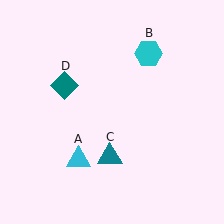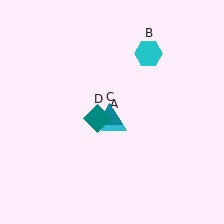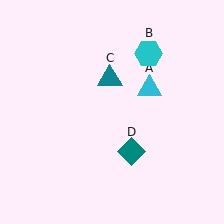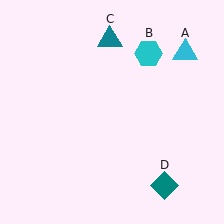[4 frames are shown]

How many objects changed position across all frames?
3 objects changed position: cyan triangle (object A), teal triangle (object C), teal diamond (object D).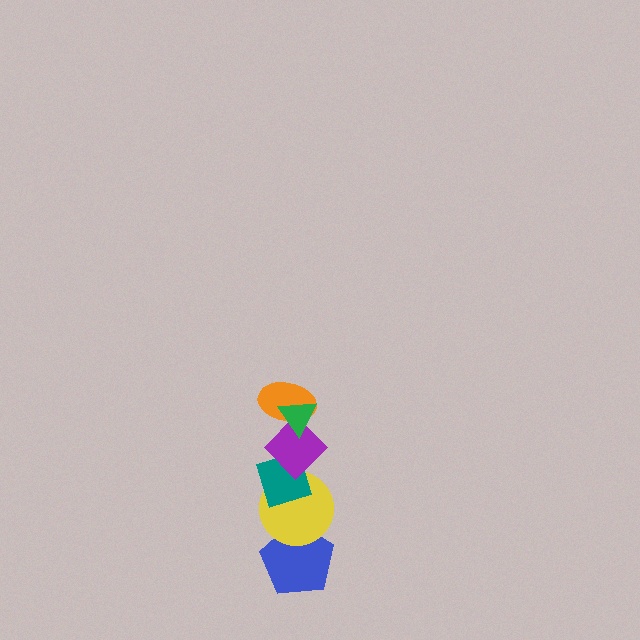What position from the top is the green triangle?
The green triangle is 1st from the top.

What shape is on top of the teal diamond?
The purple diamond is on top of the teal diamond.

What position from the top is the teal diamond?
The teal diamond is 4th from the top.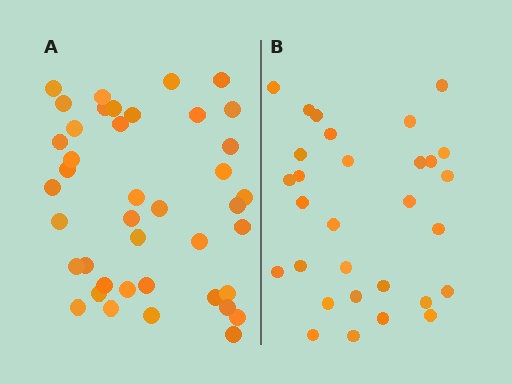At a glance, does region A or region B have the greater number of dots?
Region A (the left region) has more dots.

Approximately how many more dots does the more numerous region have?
Region A has roughly 12 or so more dots than region B.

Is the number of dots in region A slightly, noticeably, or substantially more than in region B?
Region A has noticeably more, but not dramatically so. The ratio is roughly 1.4 to 1.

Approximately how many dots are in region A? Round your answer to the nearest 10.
About 40 dots. (The exact count is 41, which rounds to 40.)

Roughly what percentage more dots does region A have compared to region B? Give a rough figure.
About 35% more.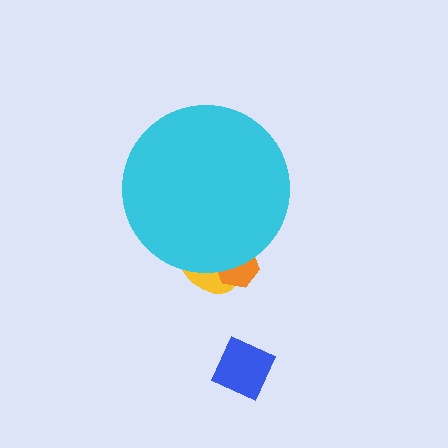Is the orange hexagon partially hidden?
Yes, the orange hexagon is partially hidden behind the cyan circle.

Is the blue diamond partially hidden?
No, the blue diamond is fully visible.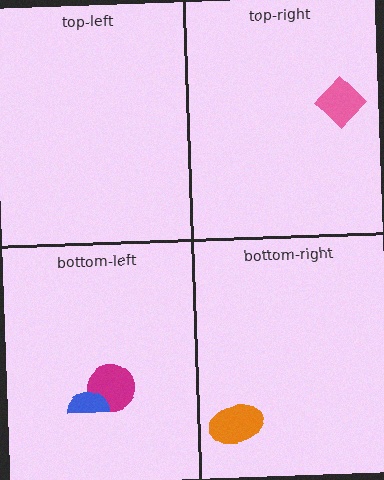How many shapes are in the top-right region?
1.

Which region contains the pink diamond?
The top-right region.